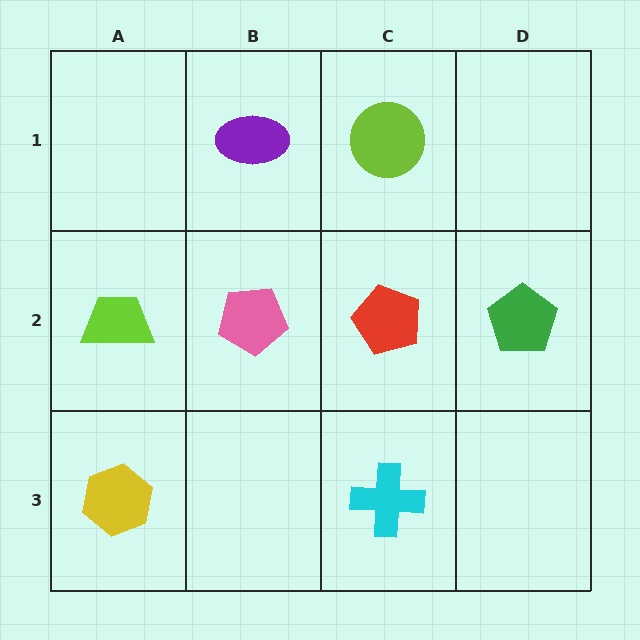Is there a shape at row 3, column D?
No, that cell is empty.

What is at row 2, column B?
A pink pentagon.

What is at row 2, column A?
A lime trapezoid.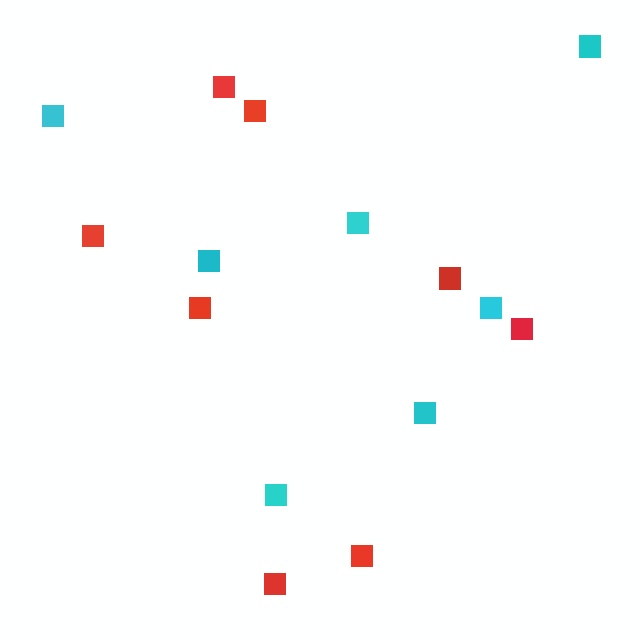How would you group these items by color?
There are 2 groups: one group of cyan squares (7) and one group of red squares (8).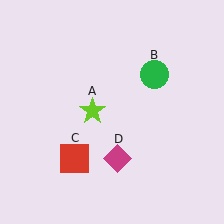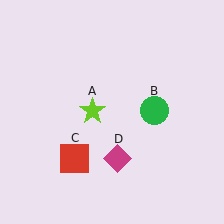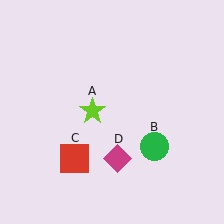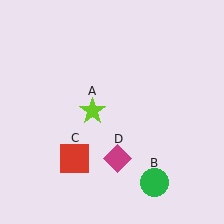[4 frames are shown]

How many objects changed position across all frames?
1 object changed position: green circle (object B).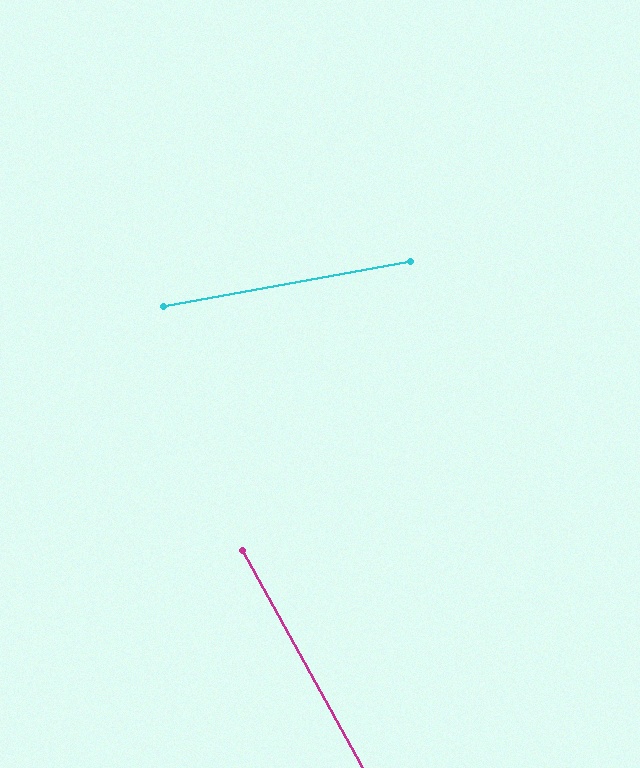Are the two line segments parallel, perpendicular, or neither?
Neither parallel nor perpendicular — they differ by about 71°.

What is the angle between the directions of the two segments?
Approximately 71 degrees.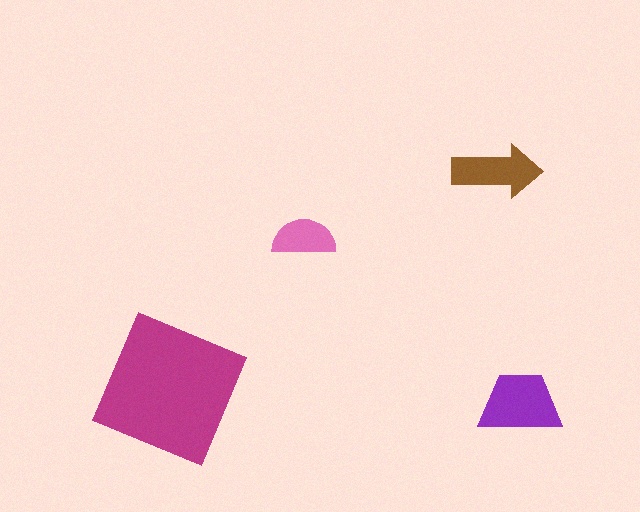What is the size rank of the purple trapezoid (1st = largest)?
2nd.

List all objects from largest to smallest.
The magenta square, the purple trapezoid, the brown arrow, the pink semicircle.